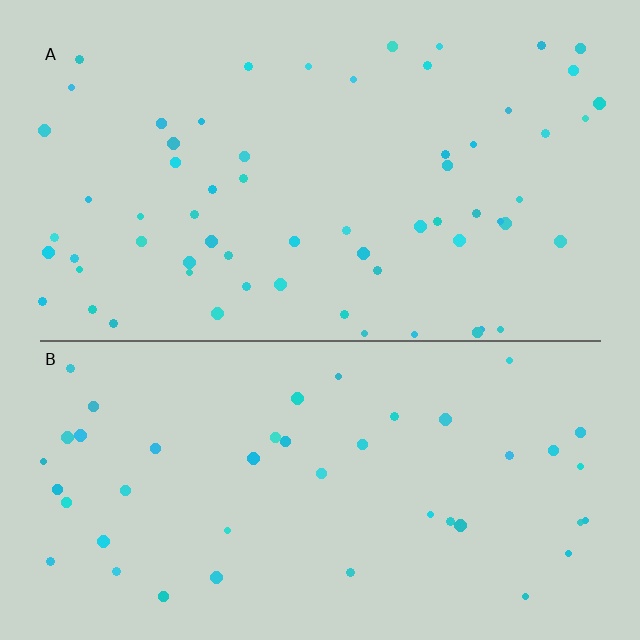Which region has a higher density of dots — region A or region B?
A (the top).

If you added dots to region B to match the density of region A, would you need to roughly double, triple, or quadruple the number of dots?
Approximately double.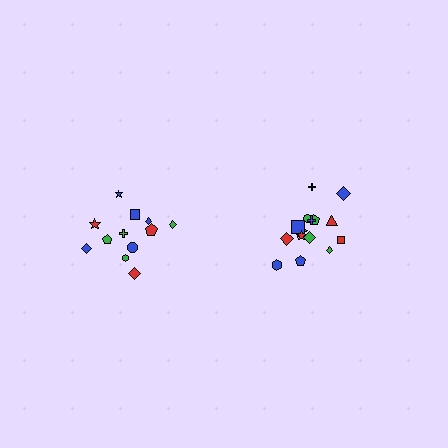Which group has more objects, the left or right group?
The right group.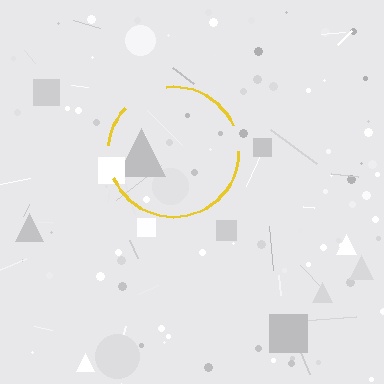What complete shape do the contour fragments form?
The contour fragments form a circle.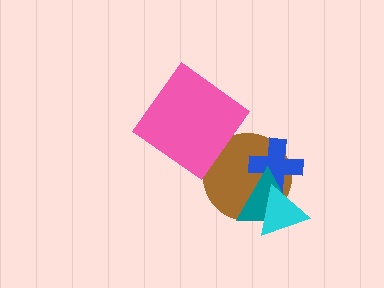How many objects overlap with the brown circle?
3 objects overlap with the brown circle.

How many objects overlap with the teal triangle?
3 objects overlap with the teal triangle.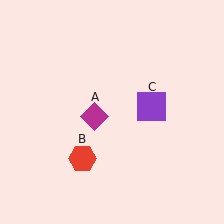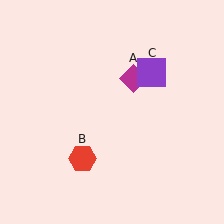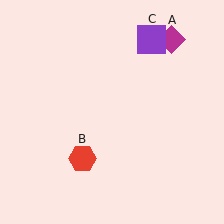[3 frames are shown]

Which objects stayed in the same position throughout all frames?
Red hexagon (object B) remained stationary.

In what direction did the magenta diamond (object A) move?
The magenta diamond (object A) moved up and to the right.